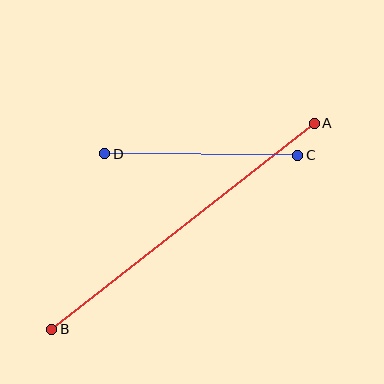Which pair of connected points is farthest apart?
Points A and B are farthest apart.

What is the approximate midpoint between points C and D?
The midpoint is at approximately (201, 155) pixels.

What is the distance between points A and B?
The distance is approximately 334 pixels.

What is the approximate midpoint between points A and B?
The midpoint is at approximately (183, 226) pixels.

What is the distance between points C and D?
The distance is approximately 193 pixels.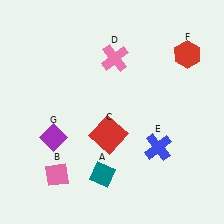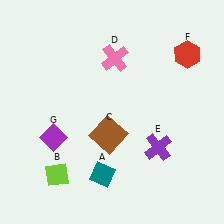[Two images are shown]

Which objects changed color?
B changed from pink to lime. C changed from red to brown. E changed from blue to purple.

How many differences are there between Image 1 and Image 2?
There are 3 differences between the two images.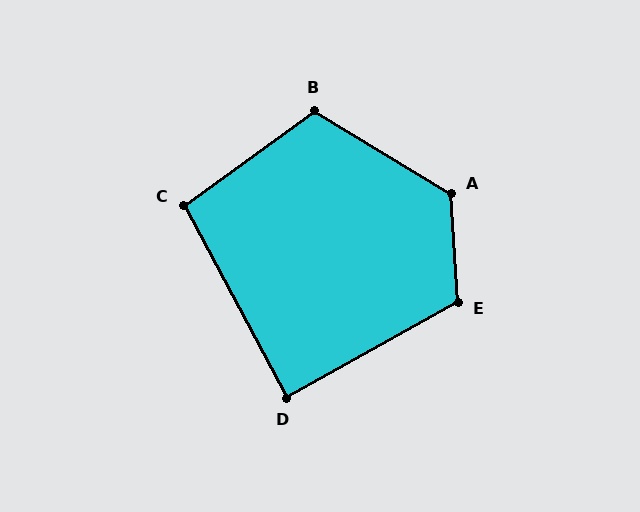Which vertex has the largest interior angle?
A, at approximately 125 degrees.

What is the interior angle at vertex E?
Approximately 116 degrees (obtuse).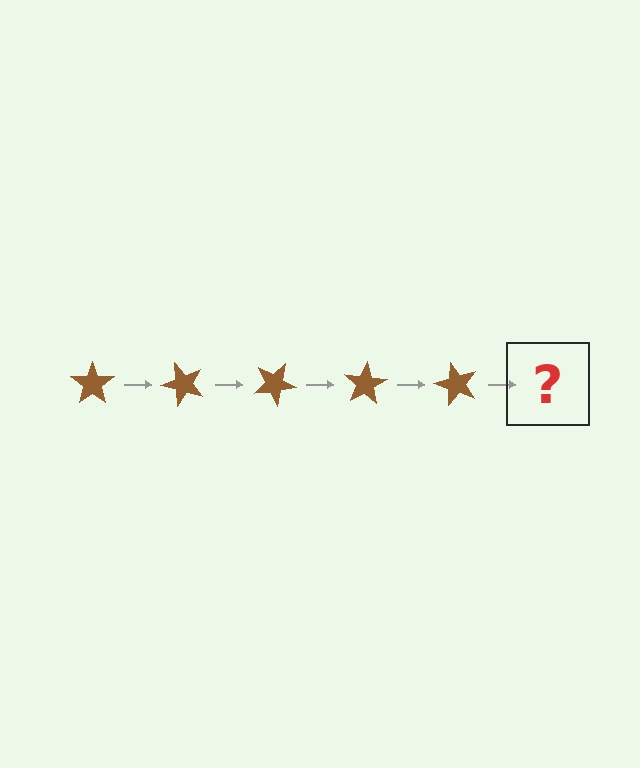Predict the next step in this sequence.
The next step is a brown star rotated 250 degrees.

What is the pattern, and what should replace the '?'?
The pattern is that the star rotates 50 degrees each step. The '?' should be a brown star rotated 250 degrees.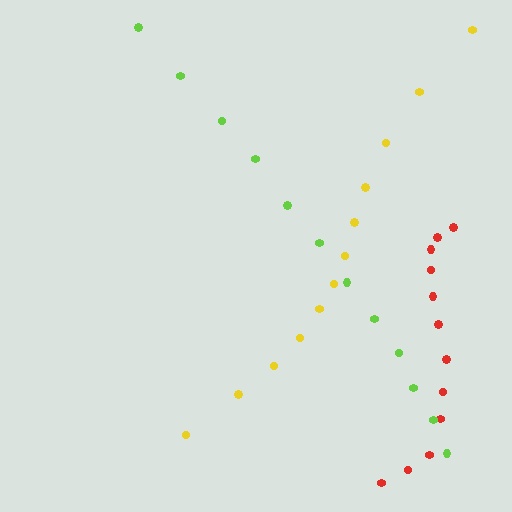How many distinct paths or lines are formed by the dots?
There are 3 distinct paths.